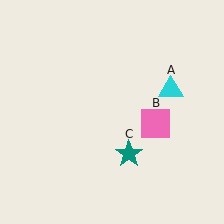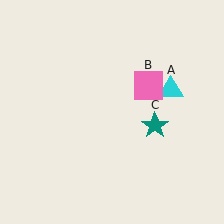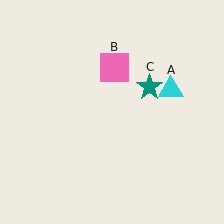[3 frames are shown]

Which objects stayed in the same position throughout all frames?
Cyan triangle (object A) remained stationary.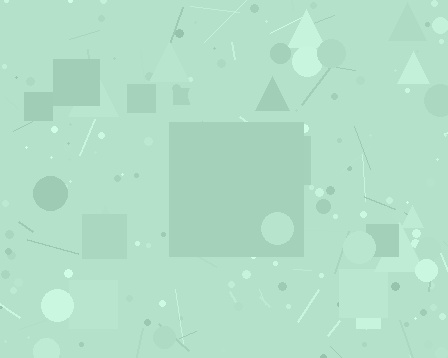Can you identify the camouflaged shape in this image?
The camouflaged shape is a square.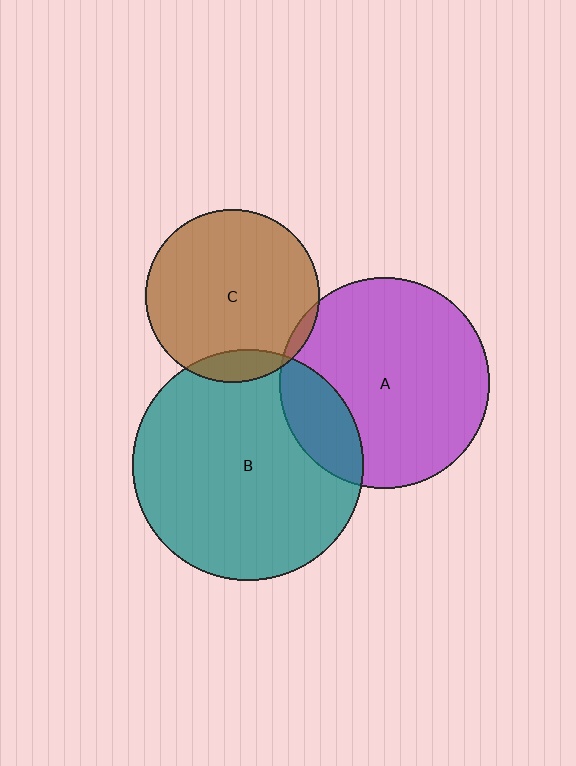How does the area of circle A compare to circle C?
Approximately 1.5 times.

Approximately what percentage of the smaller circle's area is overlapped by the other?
Approximately 20%.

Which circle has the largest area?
Circle B (teal).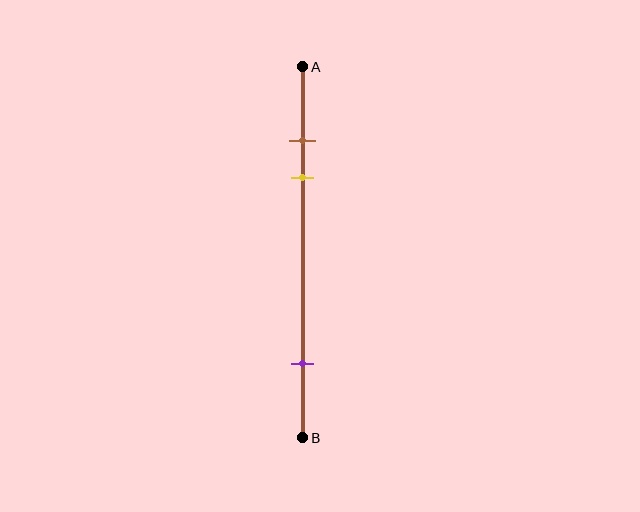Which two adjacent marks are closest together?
The brown and yellow marks are the closest adjacent pair.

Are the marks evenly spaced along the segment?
No, the marks are not evenly spaced.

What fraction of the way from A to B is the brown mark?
The brown mark is approximately 20% (0.2) of the way from A to B.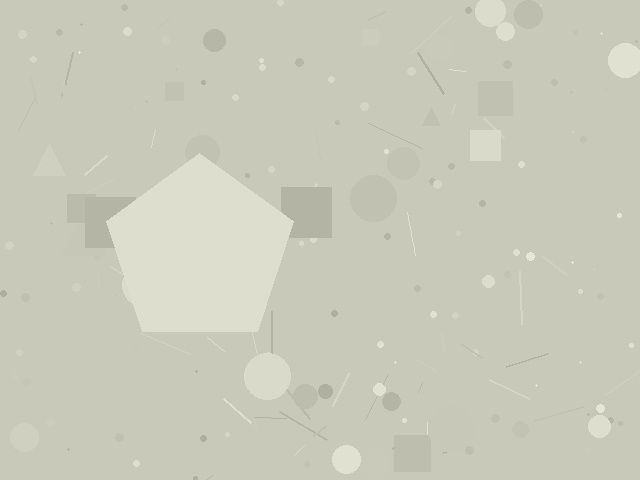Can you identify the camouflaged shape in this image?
The camouflaged shape is a pentagon.